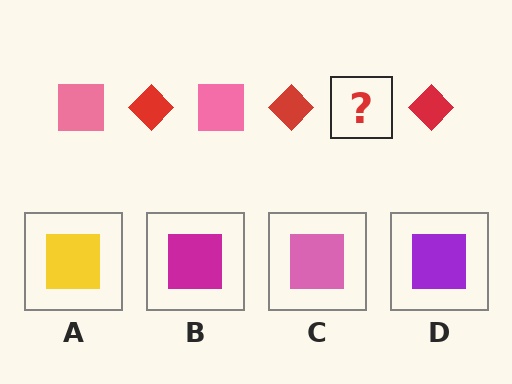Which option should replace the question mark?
Option C.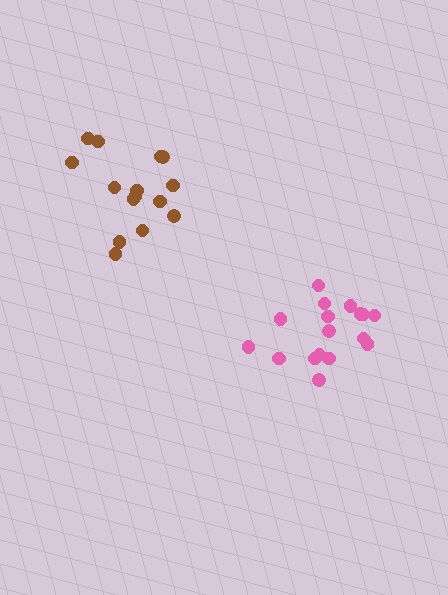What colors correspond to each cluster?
The clusters are colored: pink, brown.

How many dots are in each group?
Group 1: 17 dots, Group 2: 15 dots (32 total).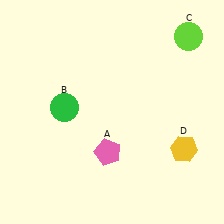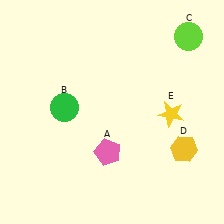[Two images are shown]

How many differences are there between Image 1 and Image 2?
There is 1 difference between the two images.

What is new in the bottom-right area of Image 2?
A yellow star (E) was added in the bottom-right area of Image 2.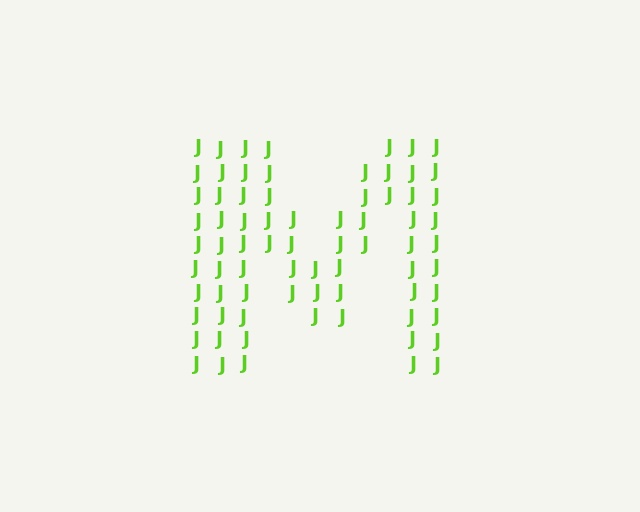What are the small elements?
The small elements are letter J's.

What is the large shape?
The large shape is the letter M.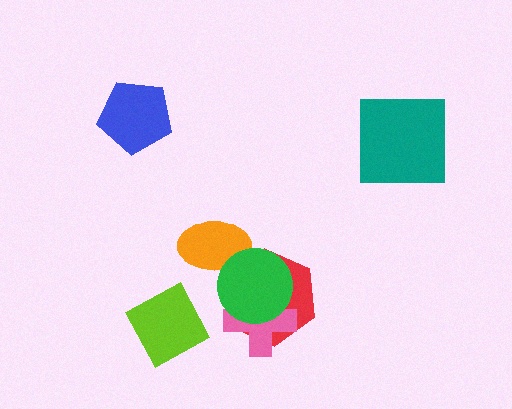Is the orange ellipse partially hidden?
Yes, it is partially covered by another shape.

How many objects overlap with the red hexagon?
3 objects overlap with the red hexagon.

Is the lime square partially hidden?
No, no other shape covers it.